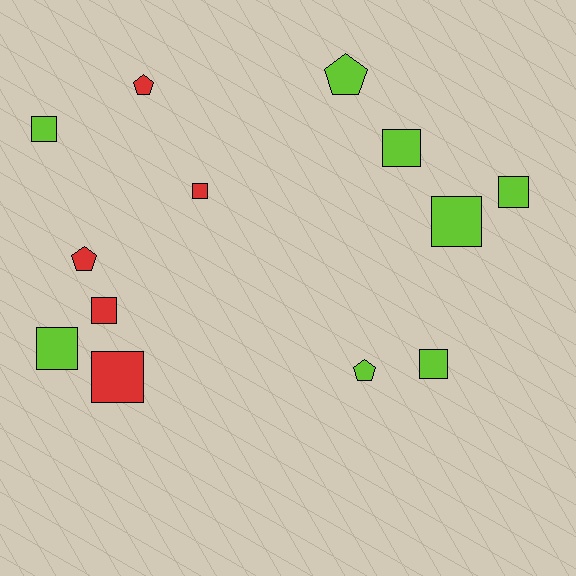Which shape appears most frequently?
Square, with 9 objects.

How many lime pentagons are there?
There are 2 lime pentagons.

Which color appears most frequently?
Lime, with 8 objects.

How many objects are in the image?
There are 13 objects.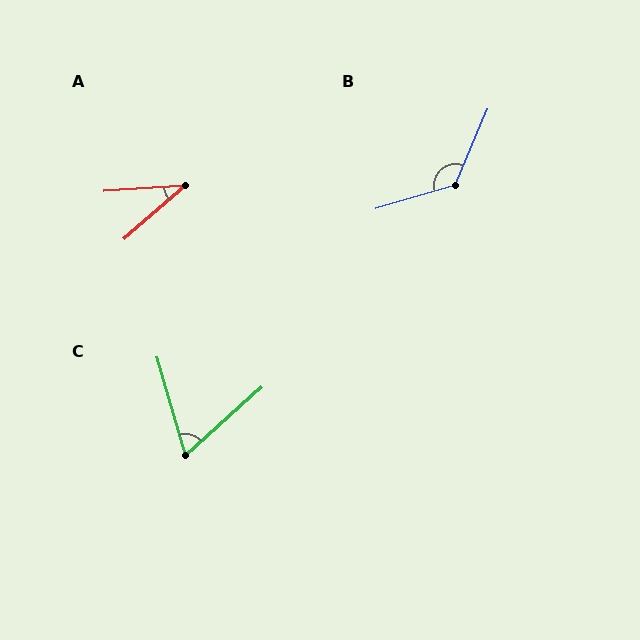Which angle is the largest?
B, at approximately 129 degrees.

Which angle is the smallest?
A, at approximately 37 degrees.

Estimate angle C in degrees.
Approximately 64 degrees.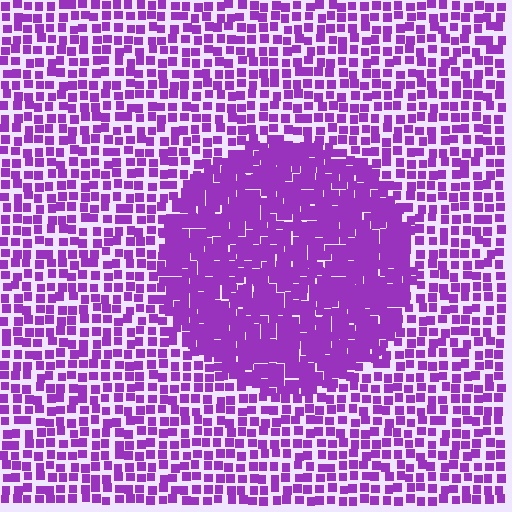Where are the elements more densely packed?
The elements are more densely packed inside the circle boundary.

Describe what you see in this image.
The image contains small purple elements arranged at two different densities. A circle-shaped region is visible where the elements are more densely packed than the surrounding area.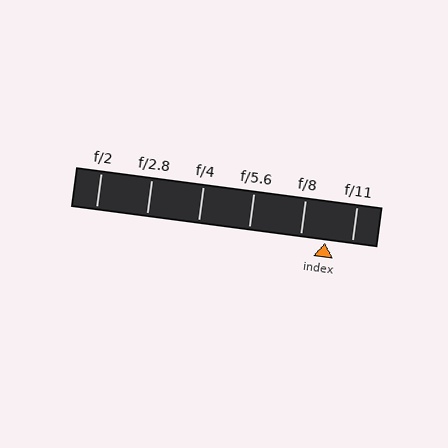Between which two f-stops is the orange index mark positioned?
The index mark is between f/8 and f/11.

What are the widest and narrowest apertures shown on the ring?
The widest aperture shown is f/2 and the narrowest is f/11.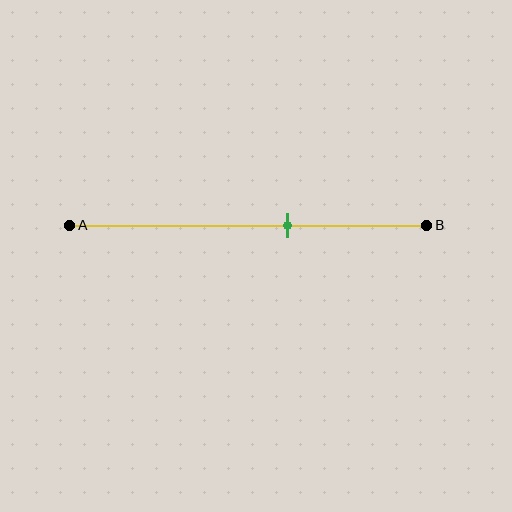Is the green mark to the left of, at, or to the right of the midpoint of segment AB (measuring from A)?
The green mark is to the right of the midpoint of segment AB.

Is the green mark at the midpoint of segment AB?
No, the mark is at about 60% from A, not at the 50% midpoint.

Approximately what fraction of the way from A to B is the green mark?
The green mark is approximately 60% of the way from A to B.